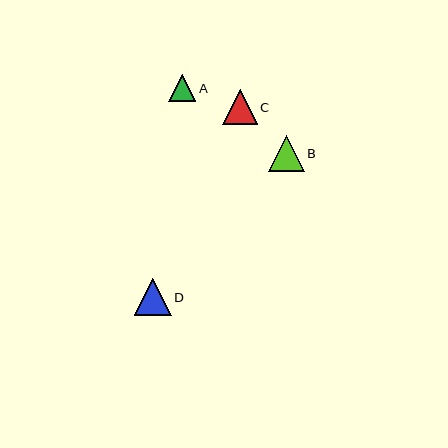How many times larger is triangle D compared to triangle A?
Triangle D is approximately 1.3 times the size of triangle A.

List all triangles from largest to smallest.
From largest to smallest: D, B, C, A.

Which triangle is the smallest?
Triangle A is the smallest with a size of approximately 28 pixels.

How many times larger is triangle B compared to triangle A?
Triangle B is approximately 1.3 times the size of triangle A.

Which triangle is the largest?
Triangle D is the largest with a size of approximately 37 pixels.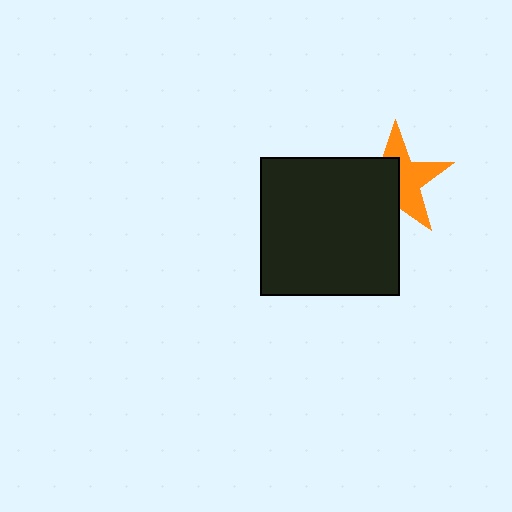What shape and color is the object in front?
The object in front is a black square.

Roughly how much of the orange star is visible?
About half of it is visible (roughly 52%).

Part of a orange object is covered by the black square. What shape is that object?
It is a star.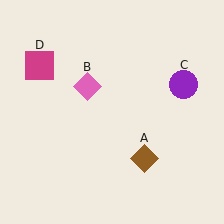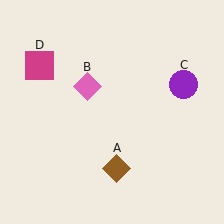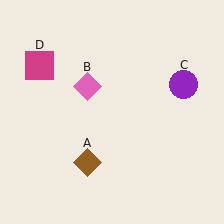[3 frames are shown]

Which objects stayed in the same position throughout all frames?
Pink diamond (object B) and purple circle (object C) and magenta square (object D) remained stationary.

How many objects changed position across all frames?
1 object changed position: brown diamond (object A).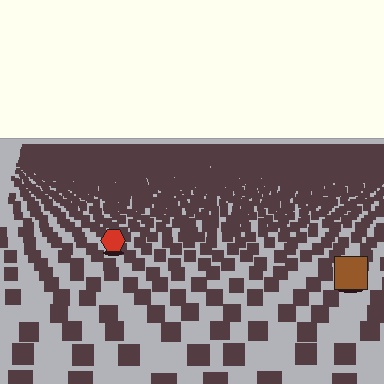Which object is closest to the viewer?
The brown square is closest. The texture marks near it are larger and more spread out.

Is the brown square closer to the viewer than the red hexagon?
Yes. The brown square is closer — you can tell from the texture gradient: the ground texture is coarser near it.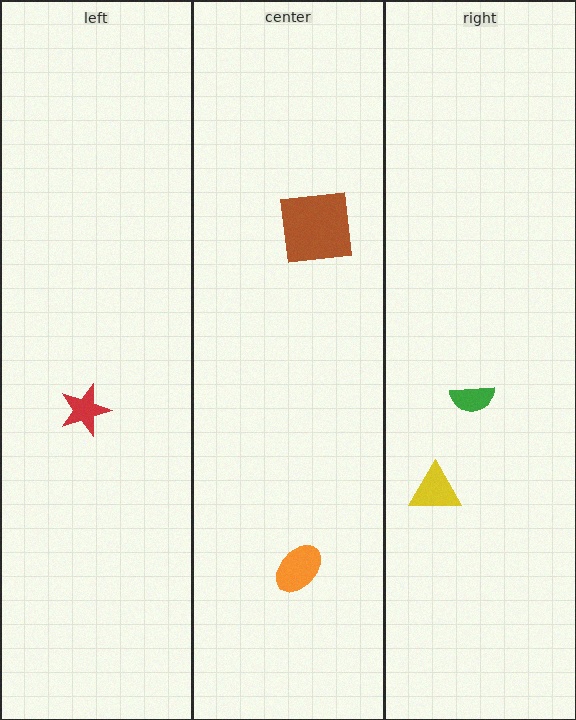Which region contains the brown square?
The center region.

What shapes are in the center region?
The brown square, the orange ellipse.